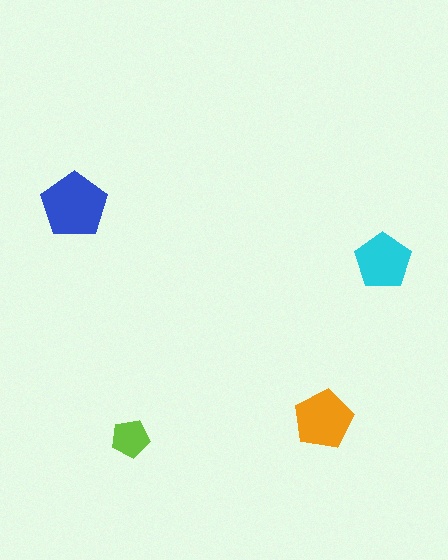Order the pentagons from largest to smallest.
the blue one, the orange one, the cyan one, the lime one.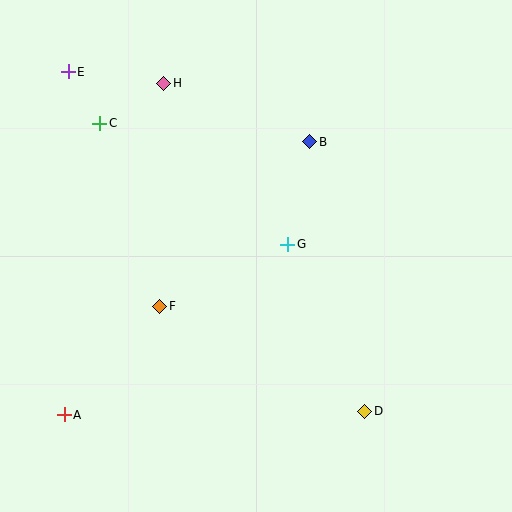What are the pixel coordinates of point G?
Point G is at (288, 244).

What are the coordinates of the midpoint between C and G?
The midpoint between C and G is at (194, 184).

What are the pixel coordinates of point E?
Point E is at (68, 72).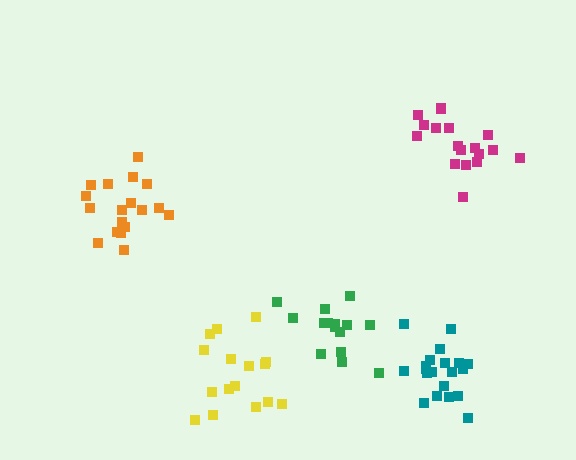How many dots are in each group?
Group 1: 17 dots, Group 2: 18 dots, Group 3: 20 dots, Group 4: 15 dots, Group 5: 16 dots (86 total).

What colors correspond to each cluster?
The clusters are colored: magenta, orange, teal, green, yellow.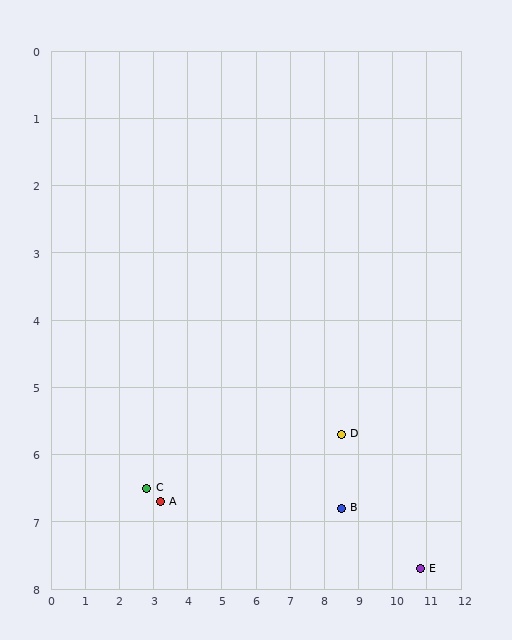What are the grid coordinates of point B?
Point B is at approximately (8.5, 6.8).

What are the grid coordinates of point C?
Point C is at approximately (2.8, 6.5).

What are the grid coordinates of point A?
Point A is at approximately (3.2, 6.7).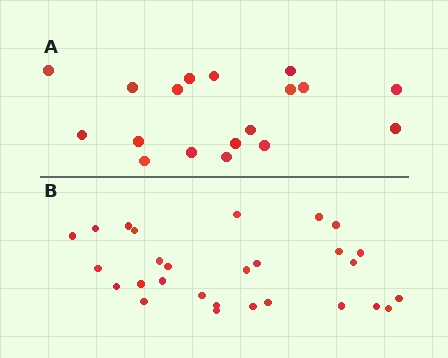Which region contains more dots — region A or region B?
Region B (the bottom region) has more dots.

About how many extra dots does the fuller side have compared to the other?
Region B has roughly 10 or so more dots than region A.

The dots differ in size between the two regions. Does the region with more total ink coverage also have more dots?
No. Region A has more total ink coverage because its dots are larger, but region B actually contains more individual dots. Total area can be misleading — the number of items is what matters here.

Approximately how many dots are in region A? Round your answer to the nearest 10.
About 20 dots. (The exact count is 18, which rounds to 20.)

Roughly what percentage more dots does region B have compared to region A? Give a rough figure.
About 55% more.